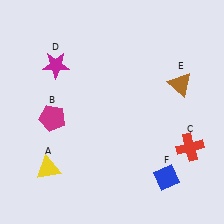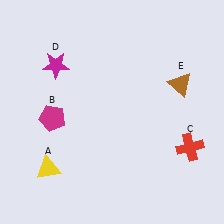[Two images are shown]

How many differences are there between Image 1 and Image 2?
There is 1 difference between the two images.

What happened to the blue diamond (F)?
The blue diamond (F) was removed in Image 2. It was in the bottom-right area of Image 1.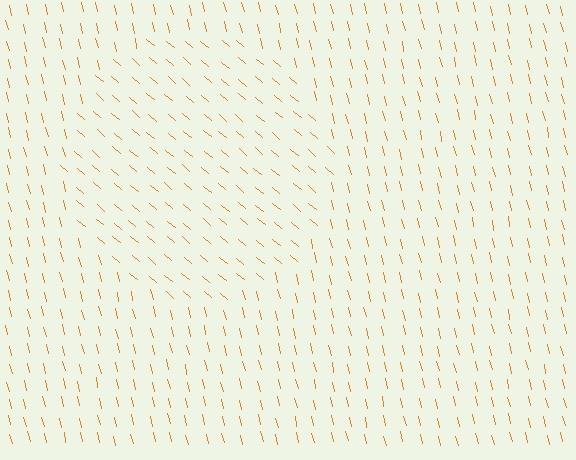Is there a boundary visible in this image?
Yes, there is a texture boundary formed by a change in line orientation.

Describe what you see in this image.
The image is filled with small orange line segments. A circle region in the image has lines oriented differently from the surrounding lines, creating a visible texture boundary.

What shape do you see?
I see a circle.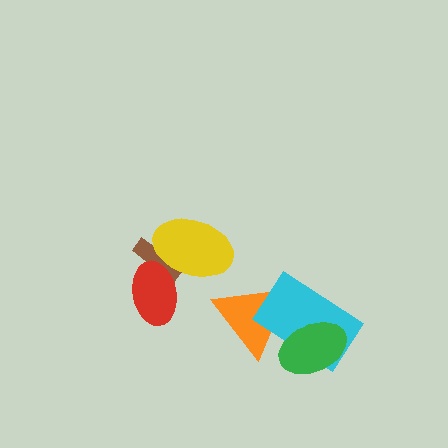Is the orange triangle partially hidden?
Yes, it is partially covered by another shape.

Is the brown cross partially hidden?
Yes, it is partially covered by another shape.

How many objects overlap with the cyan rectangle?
2 objects overlap with the cyan rectangle.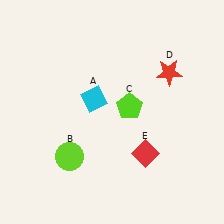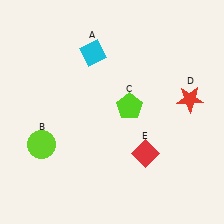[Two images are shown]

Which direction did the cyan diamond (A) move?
The cyan diamond (A) moved up.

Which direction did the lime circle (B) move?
The lime circle (B) moved left.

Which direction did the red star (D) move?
The red star (D) moved down.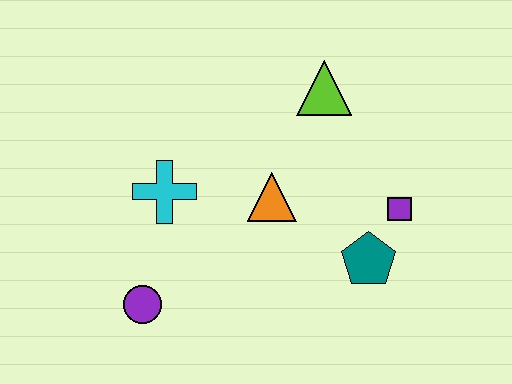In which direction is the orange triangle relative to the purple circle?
The orange triangle is to the right of the purple circle.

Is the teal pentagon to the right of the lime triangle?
Yes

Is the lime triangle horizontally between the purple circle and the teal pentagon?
Yes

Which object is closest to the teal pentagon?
The purple square is closest to the teal pentagon.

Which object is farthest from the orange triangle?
The purple circle is farthest from the orange triangle.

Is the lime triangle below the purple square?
No